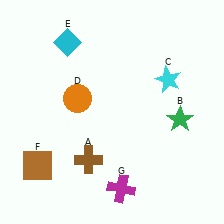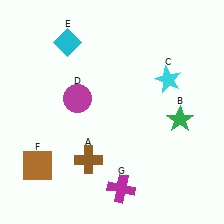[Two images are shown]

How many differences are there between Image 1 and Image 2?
There is 1 difference between the two images.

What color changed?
The circle (D) changed from orange in Image 1 to magenta in Image 2.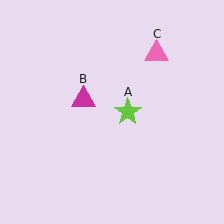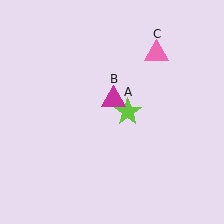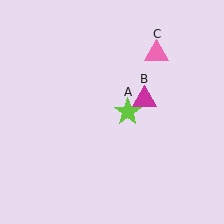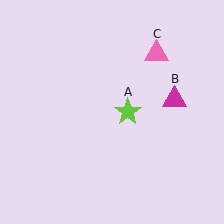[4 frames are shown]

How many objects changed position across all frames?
1 object changed position: magenta triangle (object B).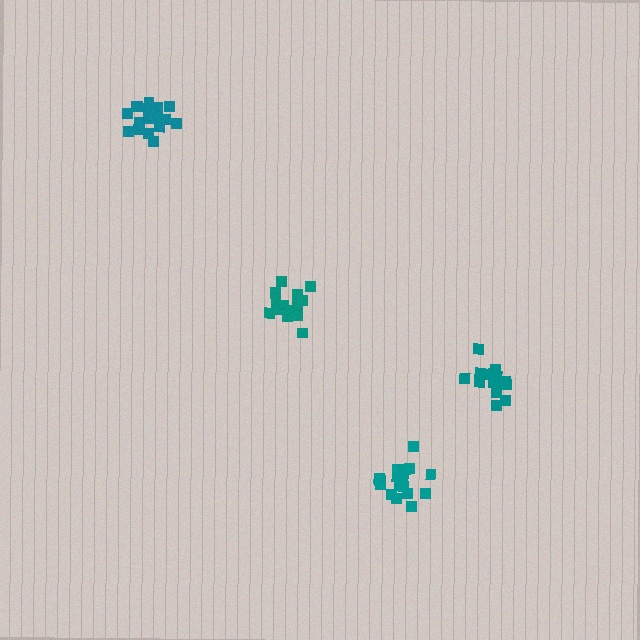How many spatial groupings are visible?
There are 4 spatial groupings.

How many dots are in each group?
Group 1: 16 dots, Group 2: 15 dots, Group 3: 18 dots, Group 4: 20 dots (69 total).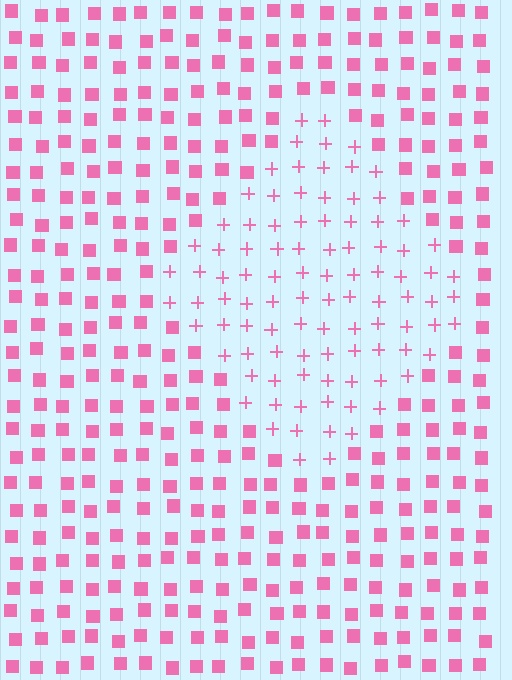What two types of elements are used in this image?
The image uses plus signs inside the diamond region and squares outside it.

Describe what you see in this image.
The image is filled with small pink elements arranged in a uniform grid. A diamond-shaped region contains plus signs, while the surrounding area contains squares. The boundary is defined purely by the change in element shape.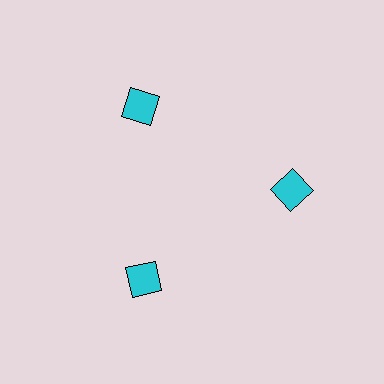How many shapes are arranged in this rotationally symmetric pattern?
There are 3 shapes, arranged in 3 groups of 1.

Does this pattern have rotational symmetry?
Yes, this pattern has 3-fold rotational symmetry. It looks the same after rotating 120 degrees around the center.